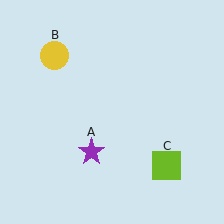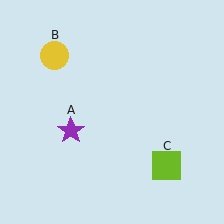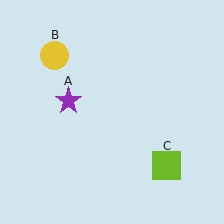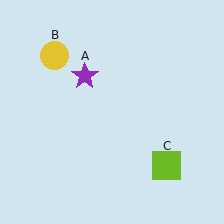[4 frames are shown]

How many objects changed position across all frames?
1 object changed position: purple star (object A).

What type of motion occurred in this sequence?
The purple star (object A) rotated clockwise around the center of the scene.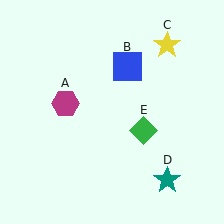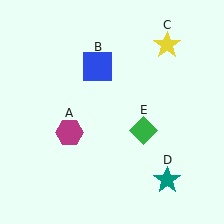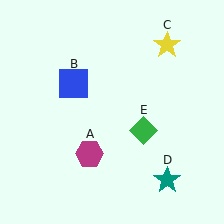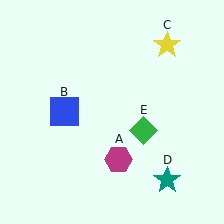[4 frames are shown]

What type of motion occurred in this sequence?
The magenta hexagon (object A), blue square (object B) rotated counterclockwise around the center of the scene.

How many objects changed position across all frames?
2 objects changed position: magenta hexagon (object A), blue square (object B).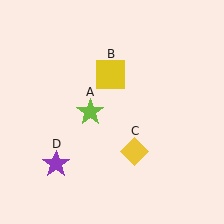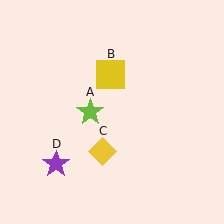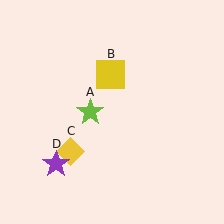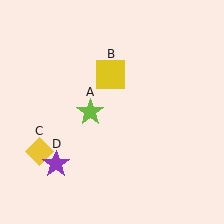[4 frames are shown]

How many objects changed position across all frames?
1 object changed position: yellow diamond (object C).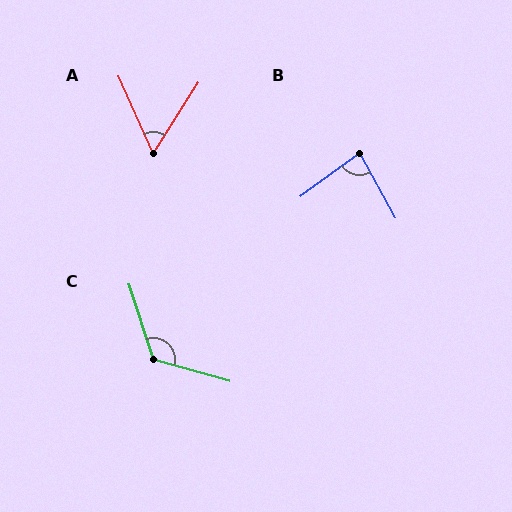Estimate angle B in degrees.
Approximately 83 degrees.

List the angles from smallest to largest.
A (56°), B (83°), C (124°).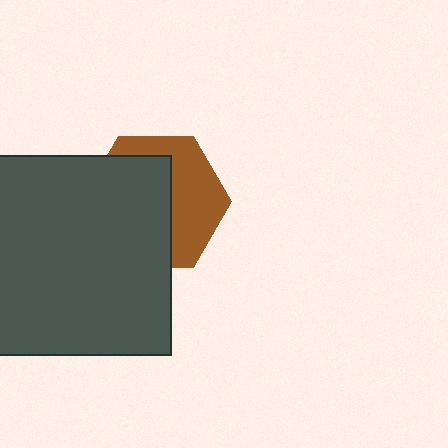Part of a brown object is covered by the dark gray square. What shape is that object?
It is a hexagon.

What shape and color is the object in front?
The object in front is a dark gray square.